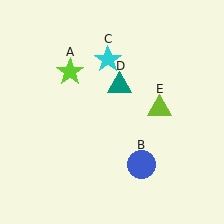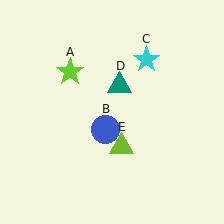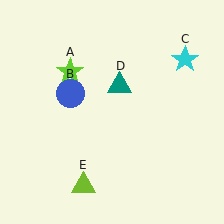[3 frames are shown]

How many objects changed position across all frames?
3 objects changed position: blue circle (object B), cyan star (object C), lime triangle (object E).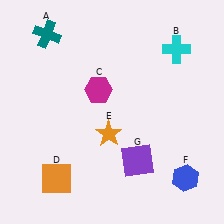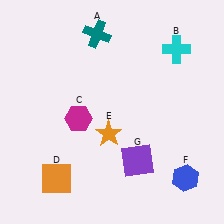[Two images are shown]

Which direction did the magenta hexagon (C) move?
The magenta hexagon (C) moved down.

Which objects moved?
The objects that moved are: the teal cross (A), the magenta hexagon (C).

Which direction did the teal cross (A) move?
The teal cross (A) moved right.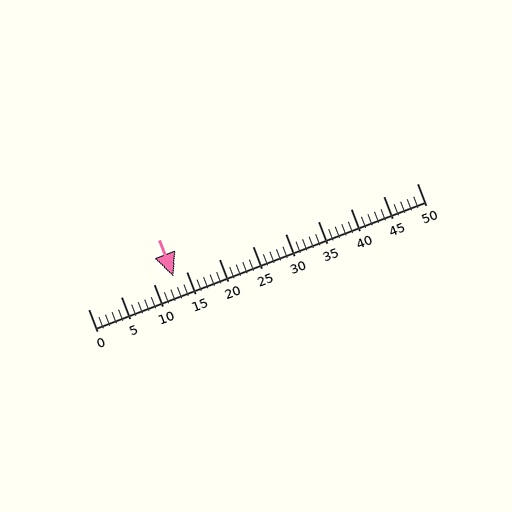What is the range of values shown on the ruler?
The ruler shows values from 0 to 50.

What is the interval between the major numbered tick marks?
The major tick marks are spaced 5 units apart.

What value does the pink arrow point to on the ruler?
The pink arrow points to approximately 13.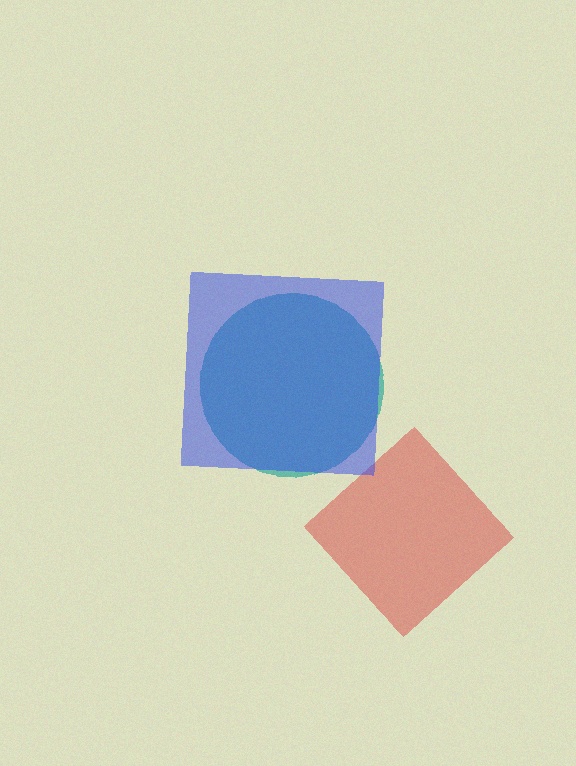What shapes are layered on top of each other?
The layered shapes are: a teal circle, a red diamond, a blue square.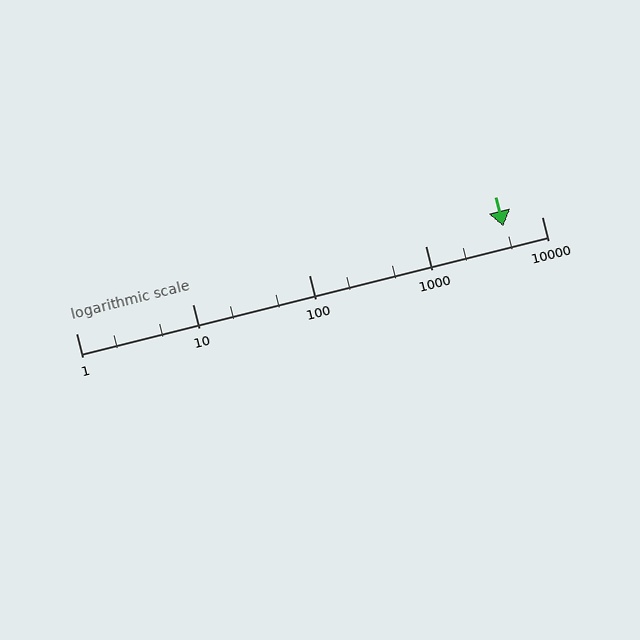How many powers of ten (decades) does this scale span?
The scale spans 4 decades, from 1 to 10000.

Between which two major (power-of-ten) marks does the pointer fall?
The pointer is between 1000 and 10000.